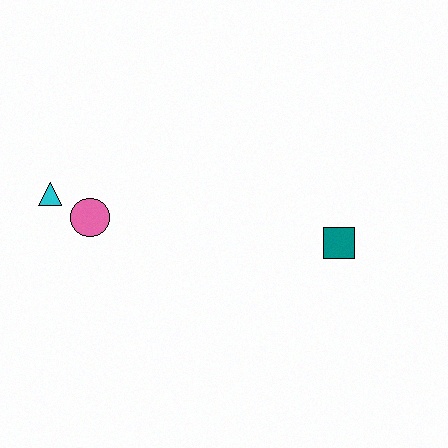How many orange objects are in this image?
There are no orange objects.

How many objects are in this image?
There are 3 objects.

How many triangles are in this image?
There is 1 triangle.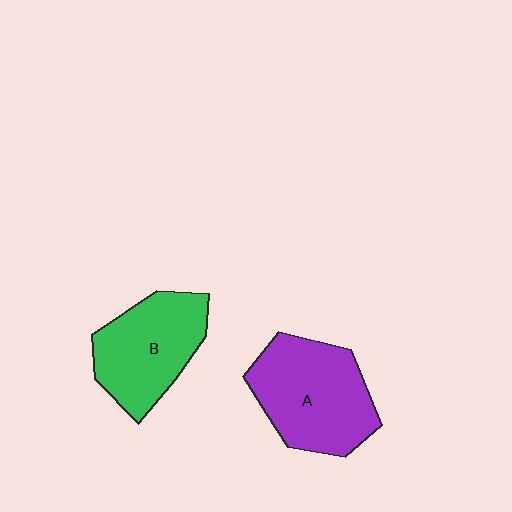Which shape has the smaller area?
Shape B (green).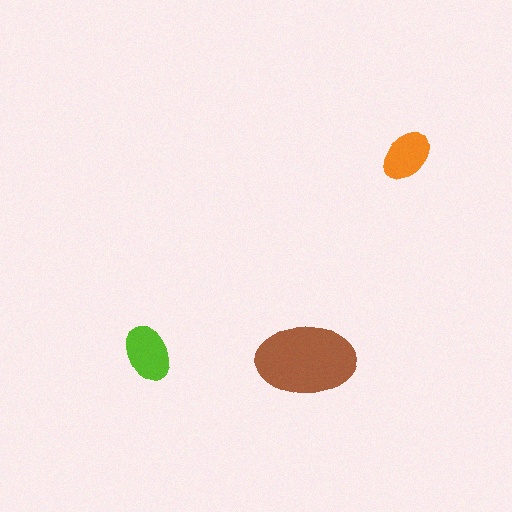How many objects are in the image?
There are 3 objects in the image.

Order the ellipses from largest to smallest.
the brown one, the lime one, the orange one.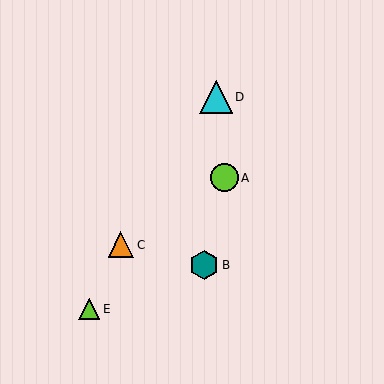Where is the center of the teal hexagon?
The center of the teal hexagon is at (204, 265).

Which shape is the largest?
The cyan triangle (labeled D) is the largest.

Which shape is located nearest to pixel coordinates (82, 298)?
The lime triangle (labeled E) at (89, 309) is nearest to that location.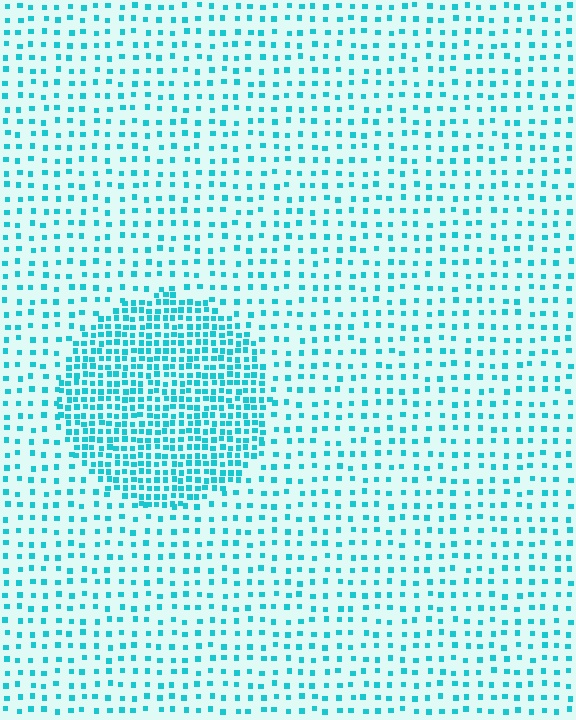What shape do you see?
I see a circle.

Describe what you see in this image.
The image contains small cyan elements arranged at two different densities. A circle-shaped region is visible where the elements are more densely packed than the surrounding area.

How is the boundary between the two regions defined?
The boundary is defined by a change in element density (approximately 2.5x ratio). All elements are the same color, size, and shape.